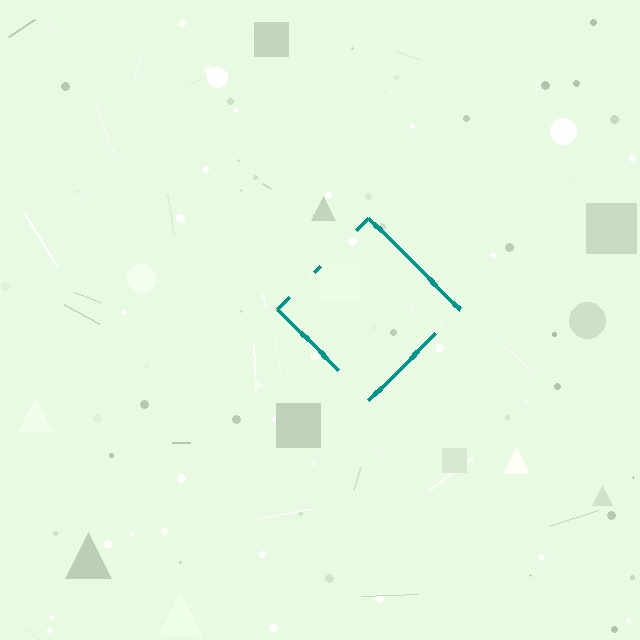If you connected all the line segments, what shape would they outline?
They would outline a diamond.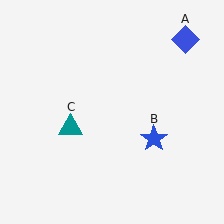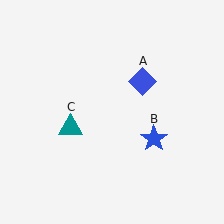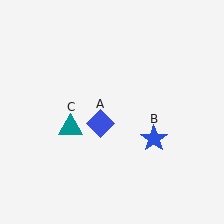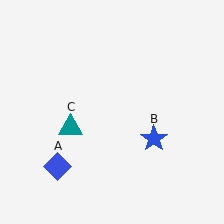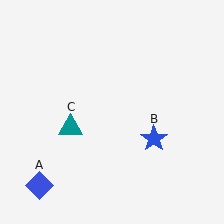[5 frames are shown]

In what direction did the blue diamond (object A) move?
The blue diamond (object A) moved down and to the left.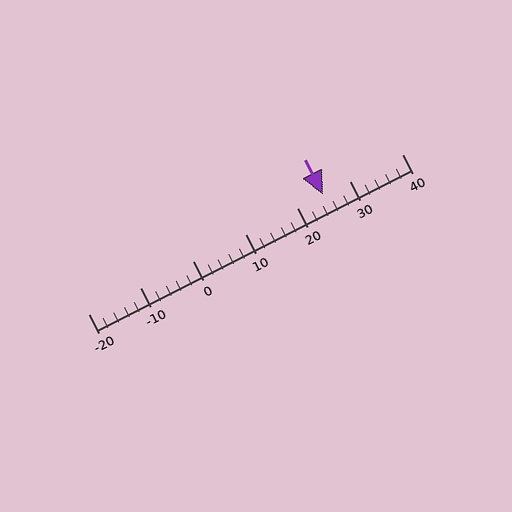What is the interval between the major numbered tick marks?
The major tick marks are spaced 10 units apart.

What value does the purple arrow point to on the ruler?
The purple arrow points to approximately 25.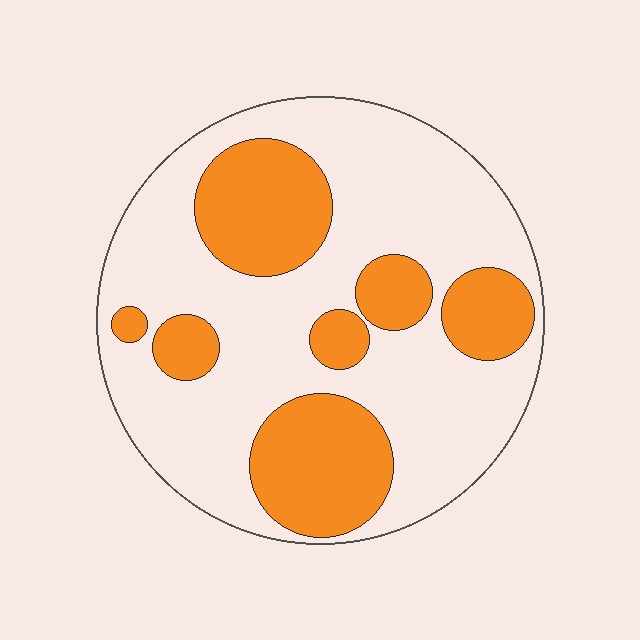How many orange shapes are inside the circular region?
7.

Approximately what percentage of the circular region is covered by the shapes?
Approximately 30%.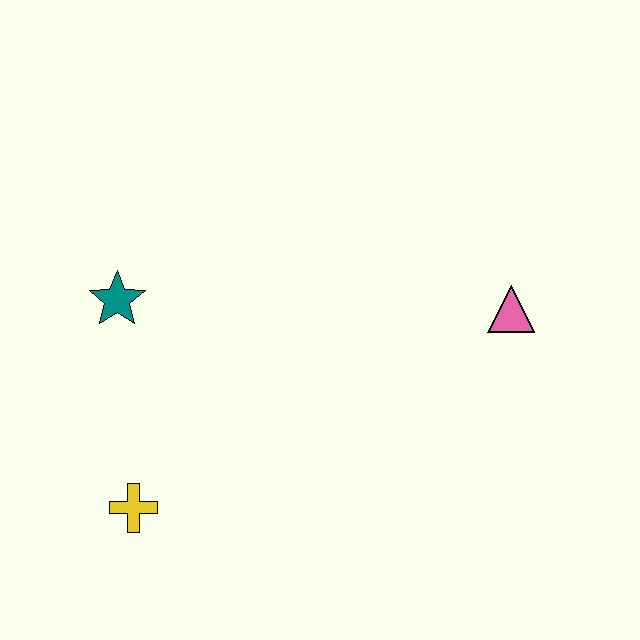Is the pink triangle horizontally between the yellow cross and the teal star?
No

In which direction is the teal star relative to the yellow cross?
The teal star is above the yellow cross.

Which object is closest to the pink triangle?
The teal star is closest to the pink triangle.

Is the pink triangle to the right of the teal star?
Yes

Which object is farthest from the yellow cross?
The pink triangle is farthest from the yellow cross.